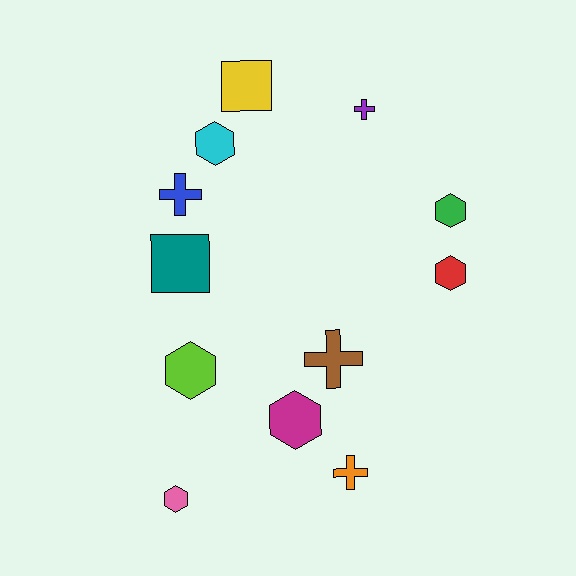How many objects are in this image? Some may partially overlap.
There are 12 objects.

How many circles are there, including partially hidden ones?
There are no circles.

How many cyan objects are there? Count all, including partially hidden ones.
There is 1 cyan object.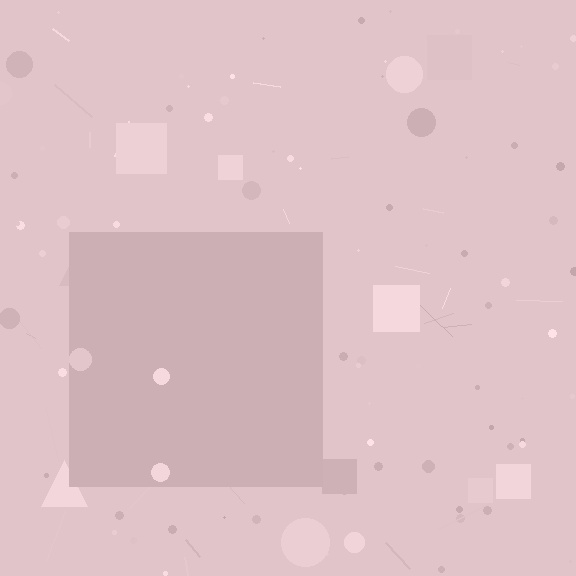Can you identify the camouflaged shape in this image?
The camouflaged shape is a square.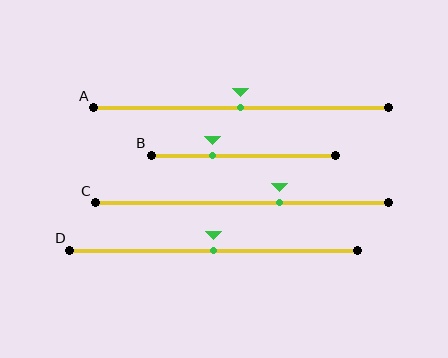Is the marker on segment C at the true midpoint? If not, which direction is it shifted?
No, the marker on segment C is shifted to the right by about 13% of the segment length.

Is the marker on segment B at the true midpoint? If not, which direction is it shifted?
No, the marker on segment B is shifted to the left by about 17% of the segment length.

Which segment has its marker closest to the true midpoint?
Segment A has its marker closest to the true midpoint.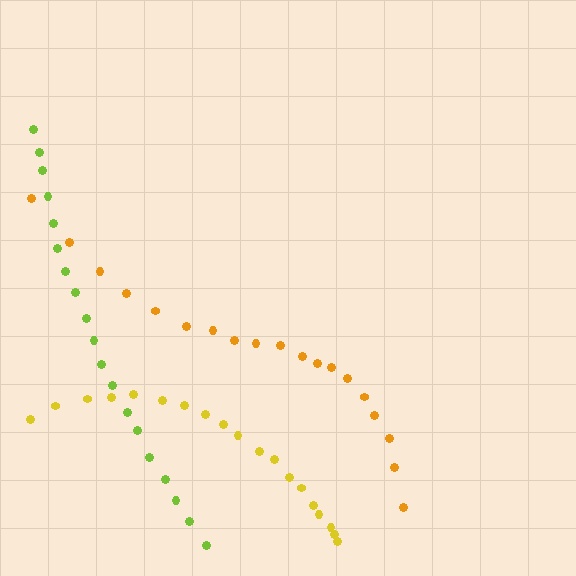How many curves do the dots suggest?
There are 3 distinct paths.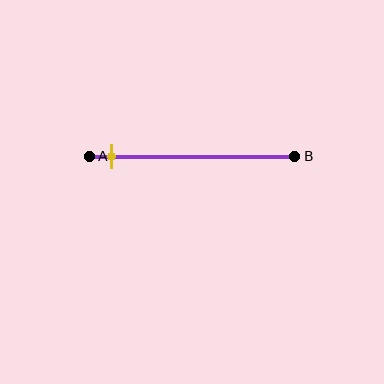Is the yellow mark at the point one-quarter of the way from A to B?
No, the mark is at about 10% from A, not at the 25% one-quarter point.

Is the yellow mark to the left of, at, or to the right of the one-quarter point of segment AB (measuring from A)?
The yellow mark is to the left of the one-quarter point of segment AB.